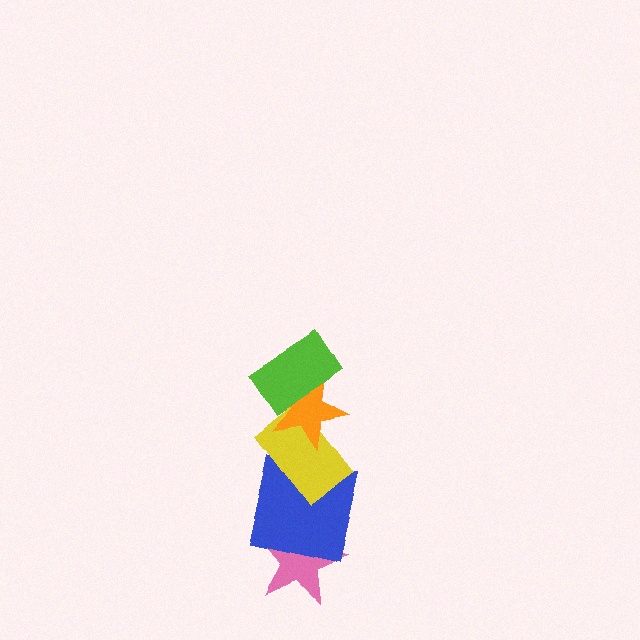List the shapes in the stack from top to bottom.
From top to bottom: the lime rectangle, the orange star, the yellow rectangle, the blue square, the pink star.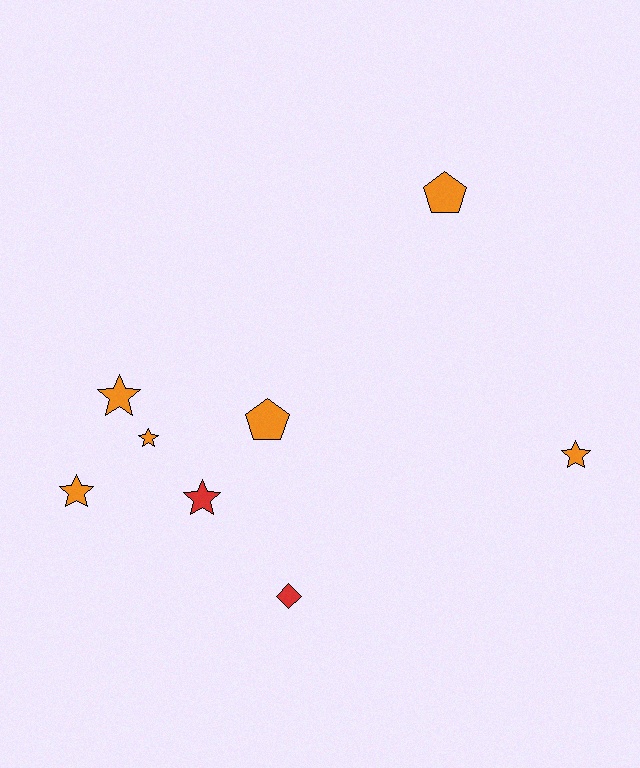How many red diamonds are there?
There is 1 red diamond.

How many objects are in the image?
There are 8 objects.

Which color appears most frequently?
Orange, with 6 objects.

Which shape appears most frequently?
Star, with 5 objects.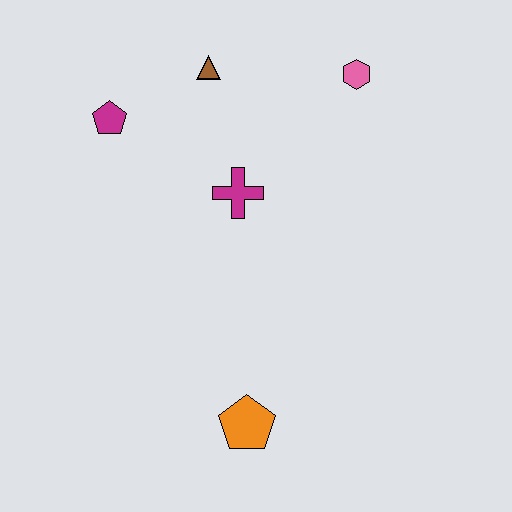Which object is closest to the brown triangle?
The magenta pentagon is closest to the brown triangle.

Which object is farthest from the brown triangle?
The orange pentagon is farthest from the brown triangle.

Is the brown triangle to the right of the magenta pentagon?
Yes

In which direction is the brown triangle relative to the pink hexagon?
The brown triangle is to the left of the pink hexagon.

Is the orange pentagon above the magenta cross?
No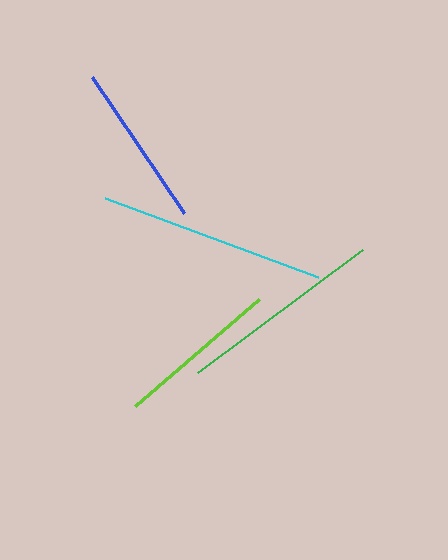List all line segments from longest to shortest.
From longest to shortest: cyan, green, blue, lime.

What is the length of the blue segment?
The blue segment is approximately 165 pixels long.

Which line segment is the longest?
The cyan line is the longest at approximately 228 pixels.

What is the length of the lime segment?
The lime segment is approximately 163 pixels long.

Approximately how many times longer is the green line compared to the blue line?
The green line is approximately 1.2 times the length of the blue line.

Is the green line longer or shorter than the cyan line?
The cyan line is longer than the green line.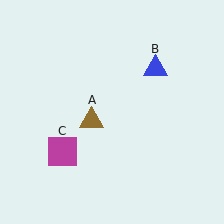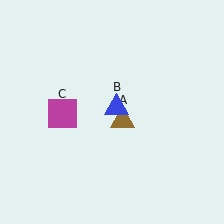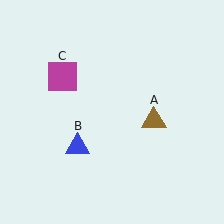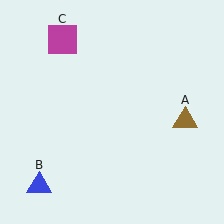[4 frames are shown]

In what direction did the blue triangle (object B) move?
The blue triangle (object B) moved down and to the left.